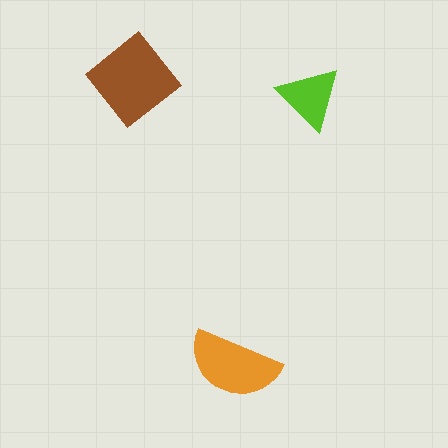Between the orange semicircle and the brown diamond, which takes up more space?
The brown diamond.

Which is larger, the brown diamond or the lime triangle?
The brown diamond.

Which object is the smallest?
The lime triangle.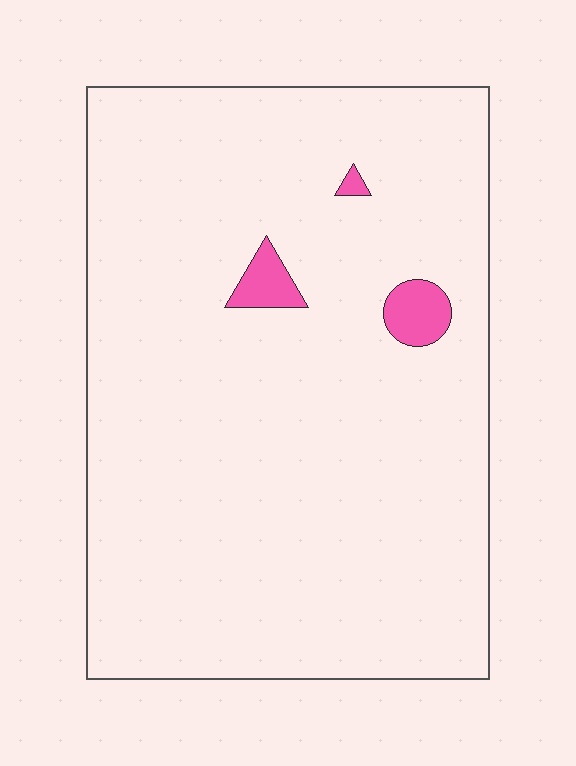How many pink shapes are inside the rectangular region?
3.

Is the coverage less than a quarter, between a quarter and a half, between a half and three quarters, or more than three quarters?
Less than a quarter.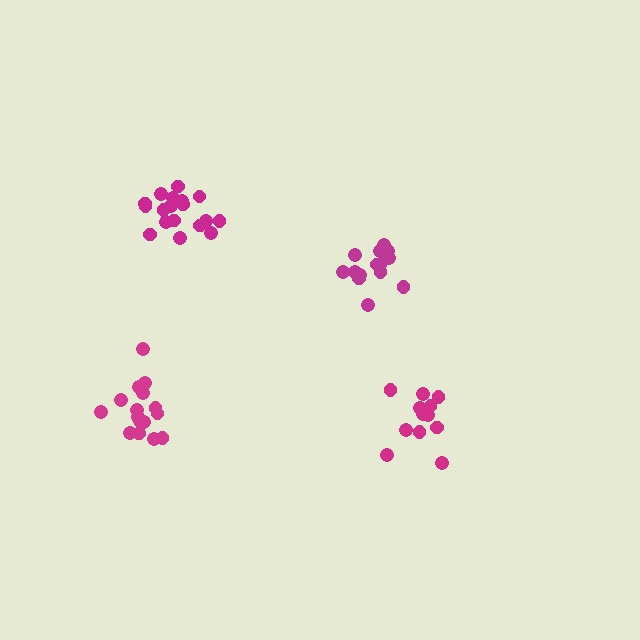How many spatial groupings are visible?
There are 4 spatial groupings.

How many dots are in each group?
Group 1: 14 dots, Group 2: 18 dots, Group 3: 17 dots, Group 4: 12 dots (61 total).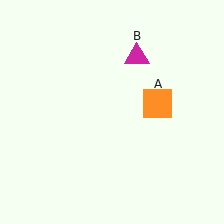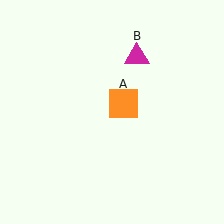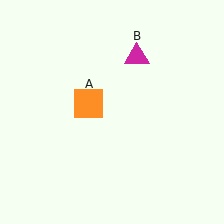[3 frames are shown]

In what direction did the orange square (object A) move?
The orange square (object A) moved left.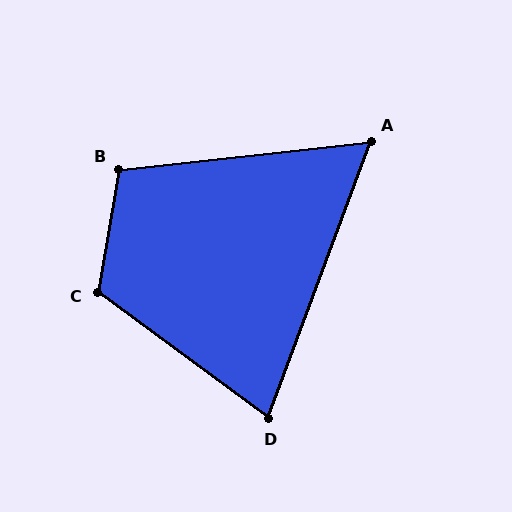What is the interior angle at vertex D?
Approximately 74 degrees (acute).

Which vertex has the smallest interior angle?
A, at approximately 63 degrees.